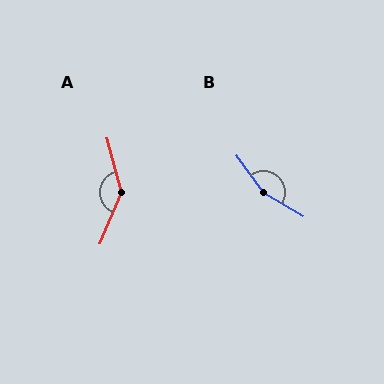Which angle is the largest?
B, at approximately 157 degrees.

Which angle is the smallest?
A, at approximately 142 degrees.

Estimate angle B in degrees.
Approximately 157 degrees.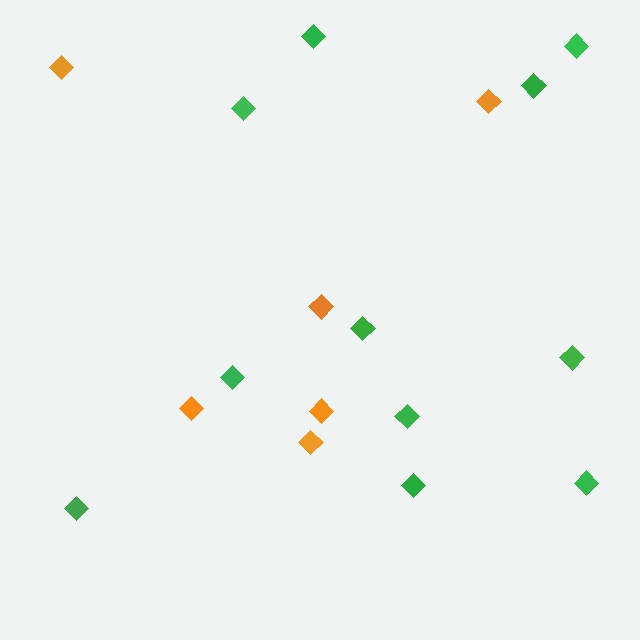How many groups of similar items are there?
There are 2 groups: one group of orange diamonds (6) and one group of green diamonds (11).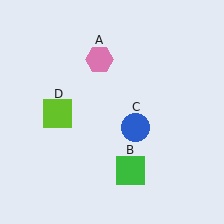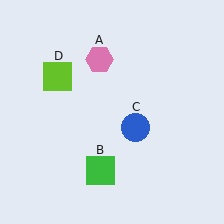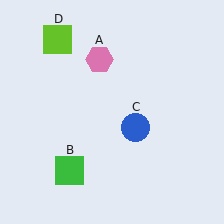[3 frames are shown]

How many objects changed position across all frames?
2 objects changed position: green square (object B), lime square (object D).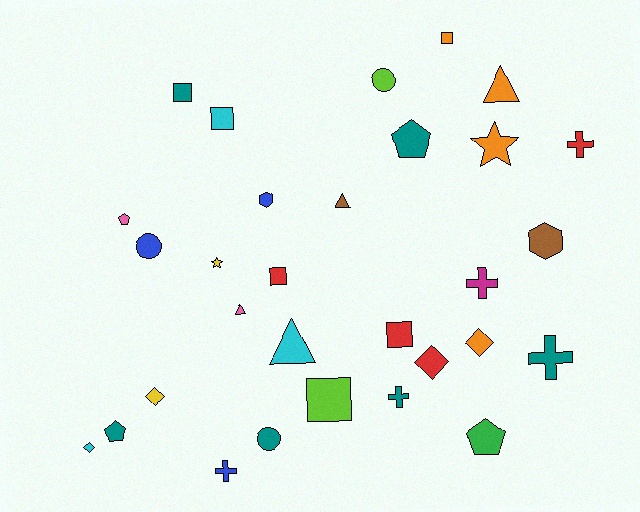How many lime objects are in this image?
There are 2 lime objects.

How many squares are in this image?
There are 6 squares.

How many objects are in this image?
There are 30 objects.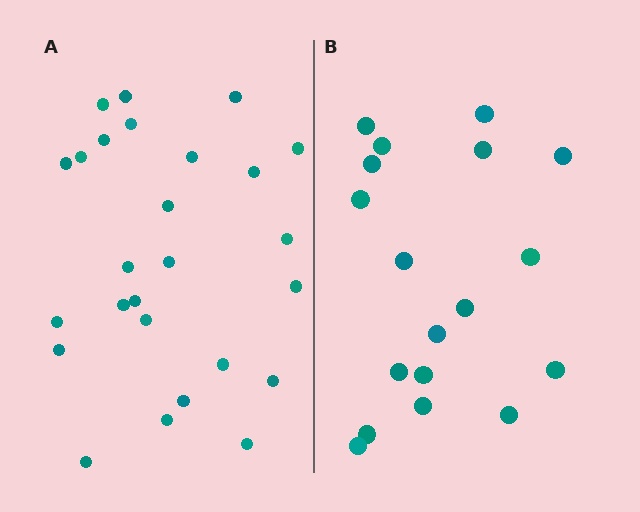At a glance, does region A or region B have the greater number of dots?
Region A (the left region) has more dots.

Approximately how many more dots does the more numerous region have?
Region A has roughly 8 or so more dots than region B.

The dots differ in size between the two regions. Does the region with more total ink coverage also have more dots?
No. Region B has more total ink coverage because its dots are larger, but region A actually contains more individual dots. Total area can be misleading — the number of items is what matters here.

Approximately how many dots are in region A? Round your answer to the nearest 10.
About 30 dots. (The exact count is 26, which rounds to 30.)